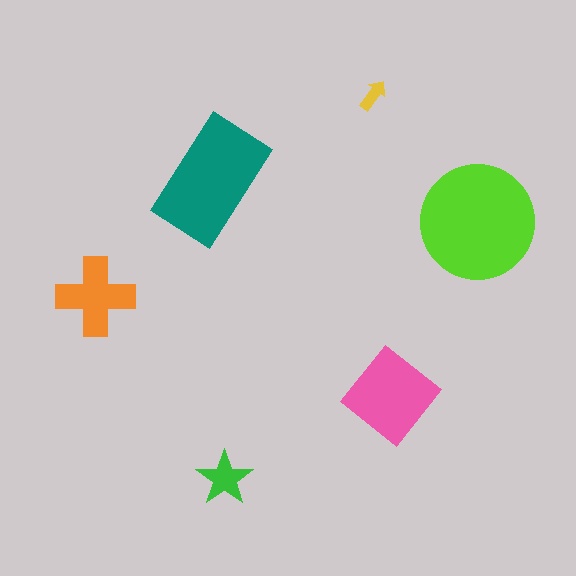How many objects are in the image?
There are 6 objects in the image.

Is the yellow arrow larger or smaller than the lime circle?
Smaller.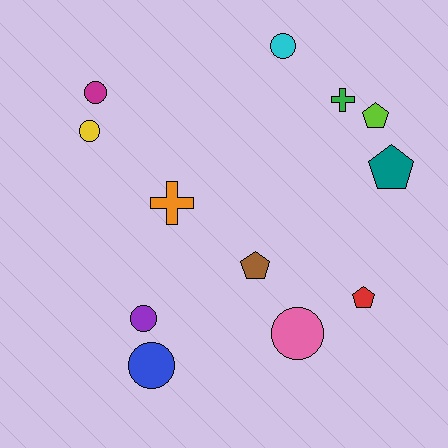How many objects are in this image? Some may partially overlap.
There are 12 objects.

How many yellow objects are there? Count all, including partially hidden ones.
There is 1 yellow object.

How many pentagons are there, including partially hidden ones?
There are 4 pentagons.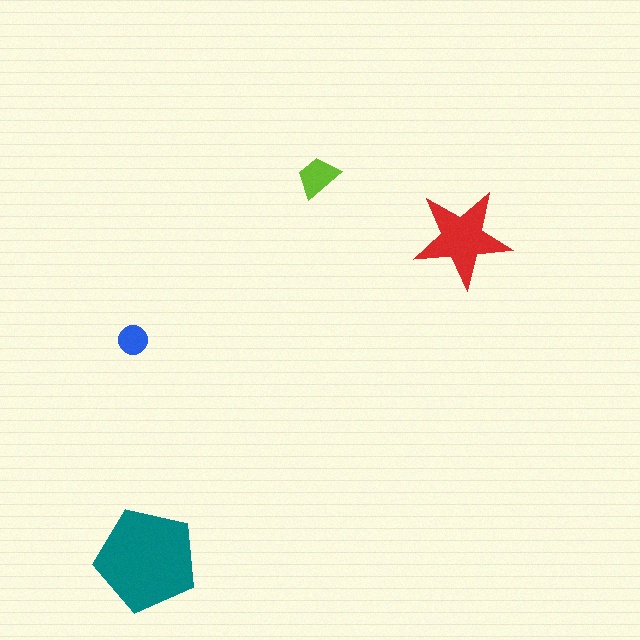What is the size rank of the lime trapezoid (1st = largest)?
3rd.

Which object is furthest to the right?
The red star is rightmost.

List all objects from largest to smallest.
The teal pentagon, the red star, the lime trapezoid, the blue circle.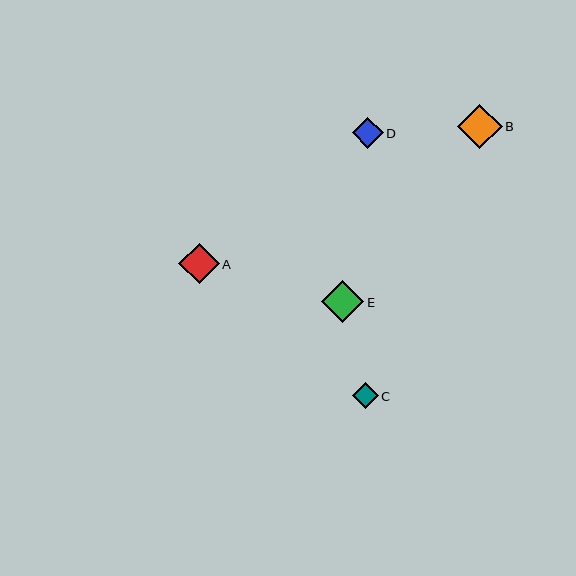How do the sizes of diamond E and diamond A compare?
Diamond E and diamond A are approximately the same size.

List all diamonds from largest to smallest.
From largest to smallest: B, E, A, D, C.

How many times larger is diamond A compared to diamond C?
Diamond A is approximately 1.6 times the size of diamond C.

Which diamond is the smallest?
Diamond C is the smallest with a size of approximately 26 pixels.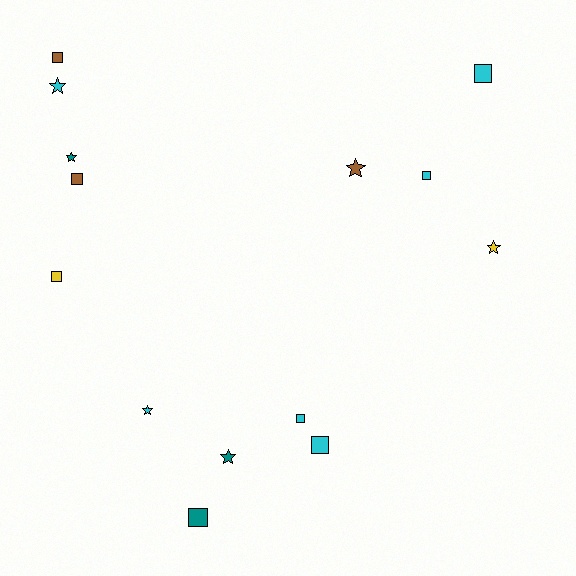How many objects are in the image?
There are 14 objects.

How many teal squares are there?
There is 1 teal square.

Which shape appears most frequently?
Square, with 8 objects.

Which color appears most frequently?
Cyan, with 6 objects.